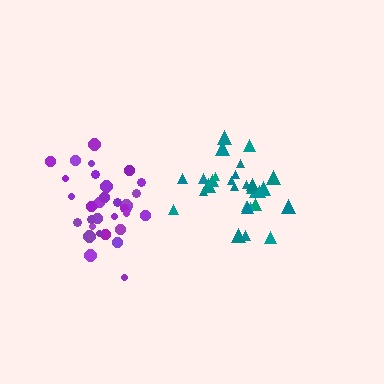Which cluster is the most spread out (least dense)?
Teal.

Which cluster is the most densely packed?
Purple.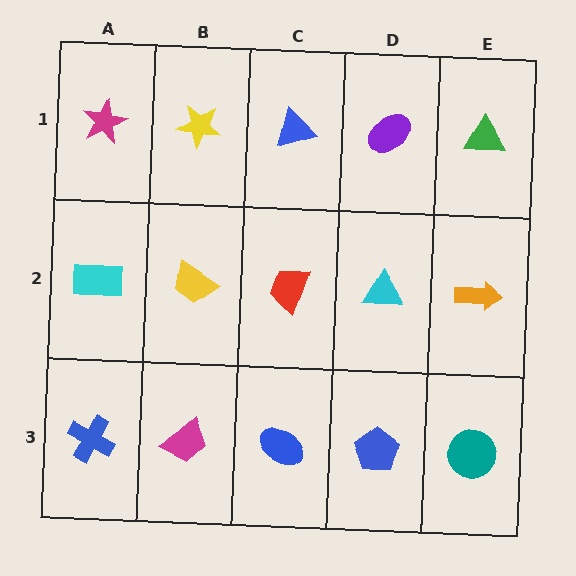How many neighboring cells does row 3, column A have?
2.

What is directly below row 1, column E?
An orange arrow.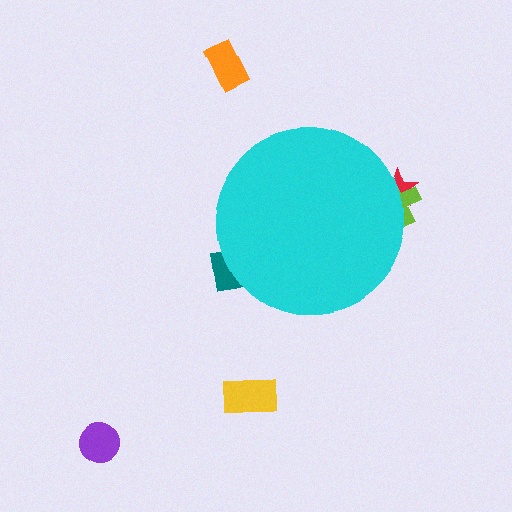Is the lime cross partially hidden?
Yes, the lime cross is partially hidden behind the cyan circle.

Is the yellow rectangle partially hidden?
No, the yellow rectangle is fully visible.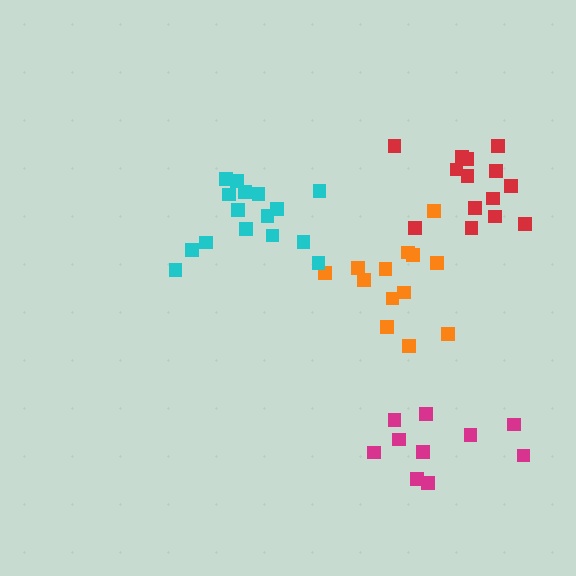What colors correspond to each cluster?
The clusters are colored: orange, cyan, magenta, red.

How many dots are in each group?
Group 1: 13 dots, Group 2: 16 dots, Group 3: 10 dots, Group 4: 14 dots (53 total).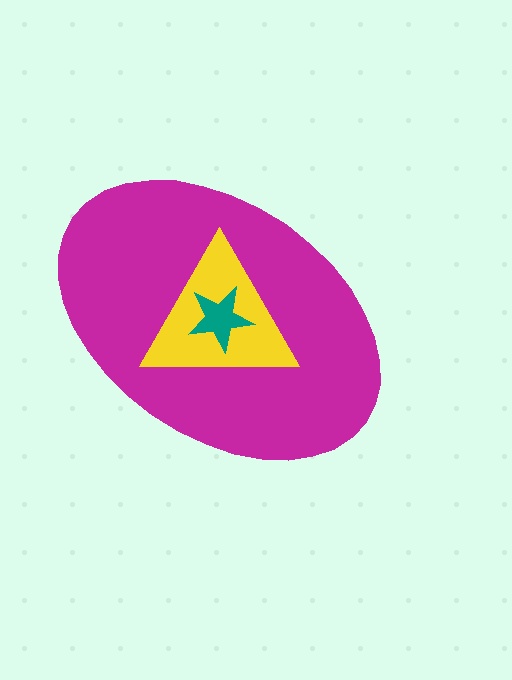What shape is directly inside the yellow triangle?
The teal star.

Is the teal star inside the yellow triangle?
Yes.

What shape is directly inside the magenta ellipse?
The yellow triangle.